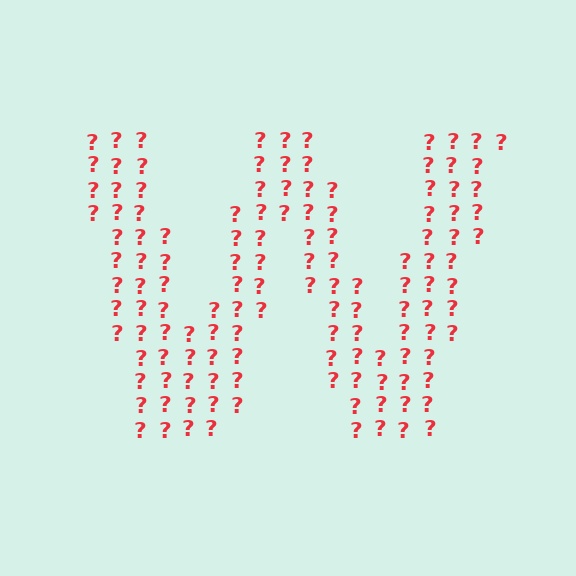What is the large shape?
The large shape is the letter W.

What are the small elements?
The small elements are question marks.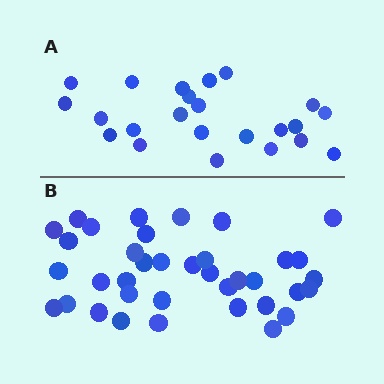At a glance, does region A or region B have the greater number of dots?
Region B (the bottom region) has more dots.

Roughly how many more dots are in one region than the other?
Region B has approximately 15 more dots than region A.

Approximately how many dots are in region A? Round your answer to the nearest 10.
About 20 dots. (The exact count is 23, which rounds to 20.)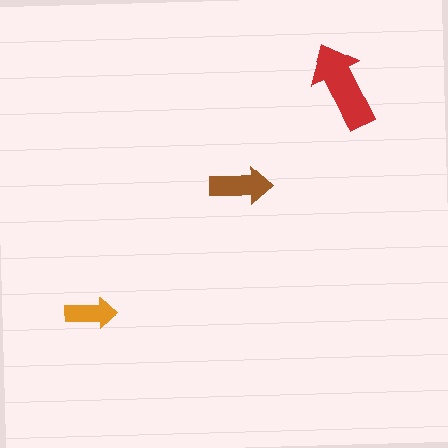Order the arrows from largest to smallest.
the red one, the brown one, the orange one.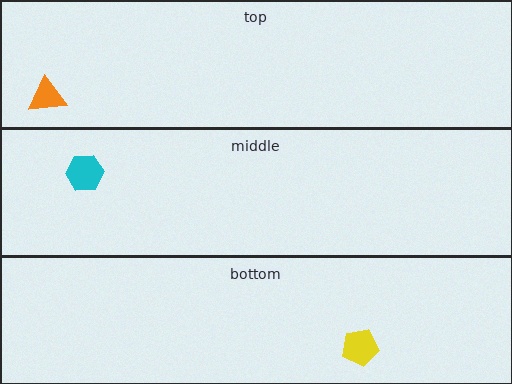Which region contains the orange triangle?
The top region.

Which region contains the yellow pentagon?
The bottom region.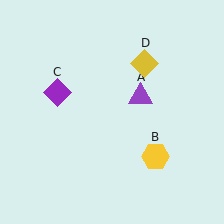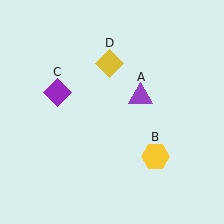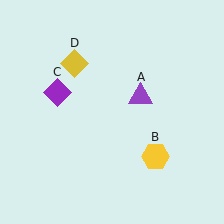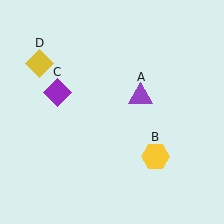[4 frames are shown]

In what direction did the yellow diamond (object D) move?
The yellow diamond (object D) moved left.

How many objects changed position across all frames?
1 object changed position: yellow diamond (object D).